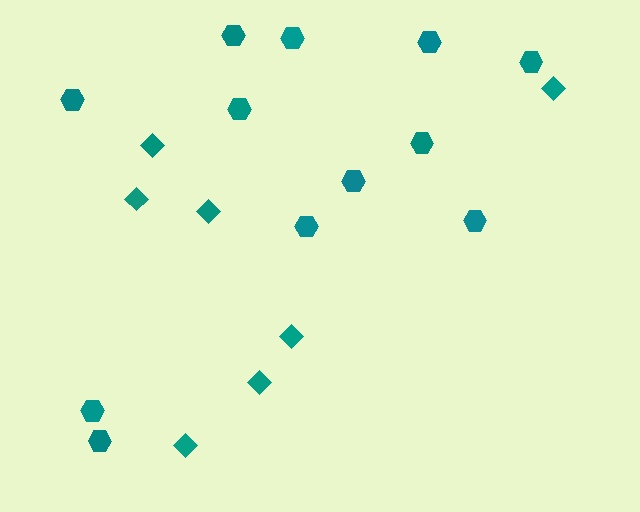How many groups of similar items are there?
There are 2 groups: one group of diamonds (7) and one group of hexagons (12).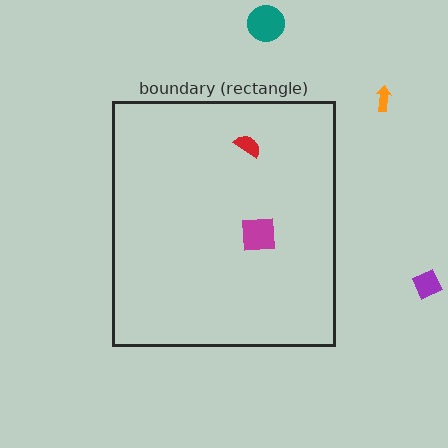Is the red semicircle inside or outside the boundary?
Inside.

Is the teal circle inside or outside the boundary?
Outside.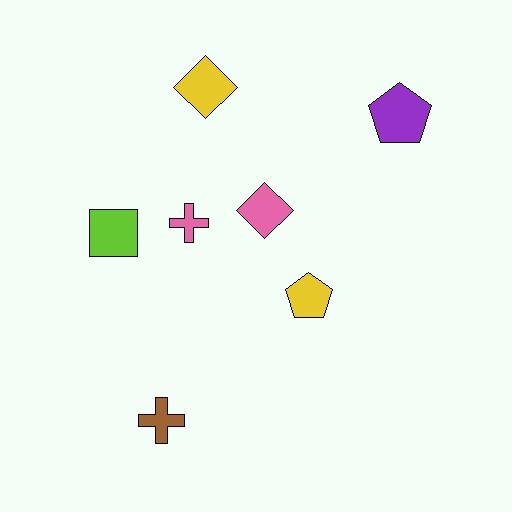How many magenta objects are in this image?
There are no magenta objects.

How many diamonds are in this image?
There are 2 diamonds.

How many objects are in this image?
There are 7 objects.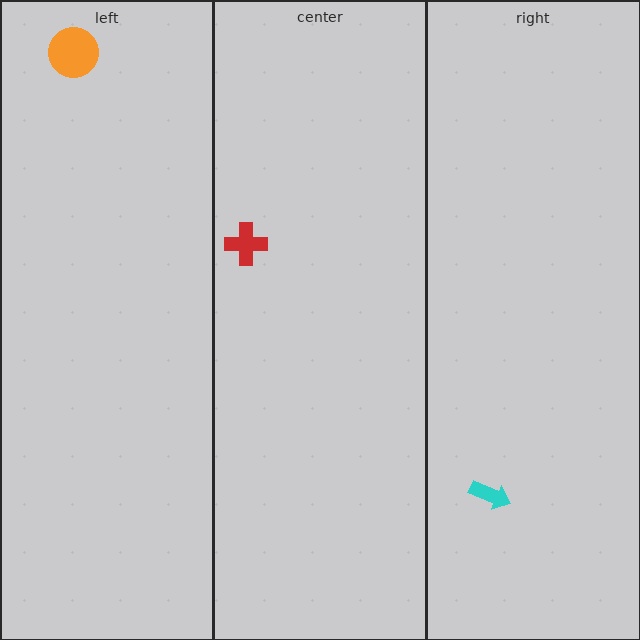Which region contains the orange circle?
The left region.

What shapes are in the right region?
The cyan arrow.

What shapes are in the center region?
The red cross.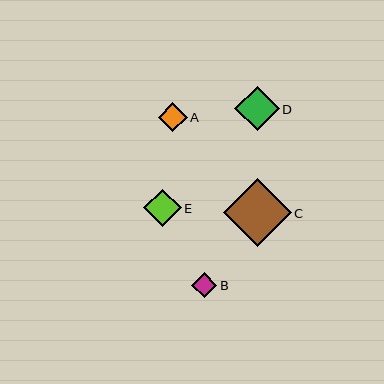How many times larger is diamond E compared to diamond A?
Diamond E is approximately 1.3 times the size of diamond A.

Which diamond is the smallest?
Diamond B is the smallest with a size of approximately 25 pixels.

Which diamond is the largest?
Diamond C is the largest with a size of approximately 67 pixels.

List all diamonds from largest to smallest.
From largest to smallest: C, D, E, A, B.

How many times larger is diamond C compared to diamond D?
Diamond C is approximately 1.5 times the size of diamond D.